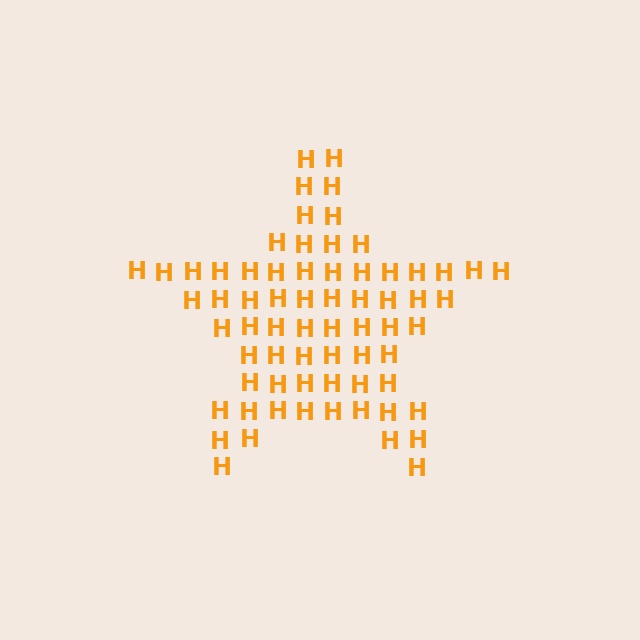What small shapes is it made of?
It is made of small letter H's.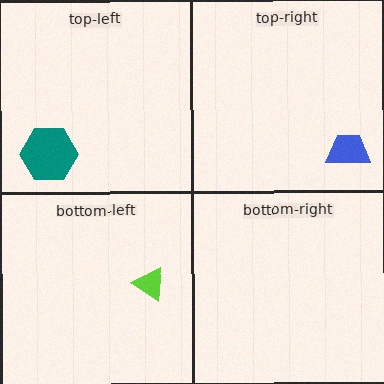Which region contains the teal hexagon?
The top-left region.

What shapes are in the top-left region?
The teal hexagon.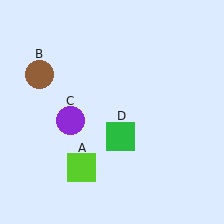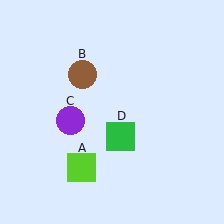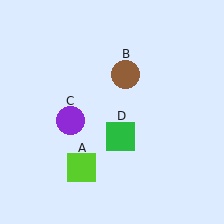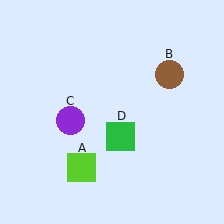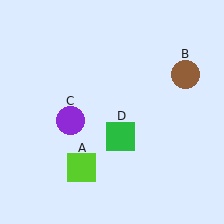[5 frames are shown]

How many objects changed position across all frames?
1 object changed position: brown circle (object B).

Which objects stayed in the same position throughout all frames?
Lime square (object A) and purple circle (object C) and green square (object D) remained stationary.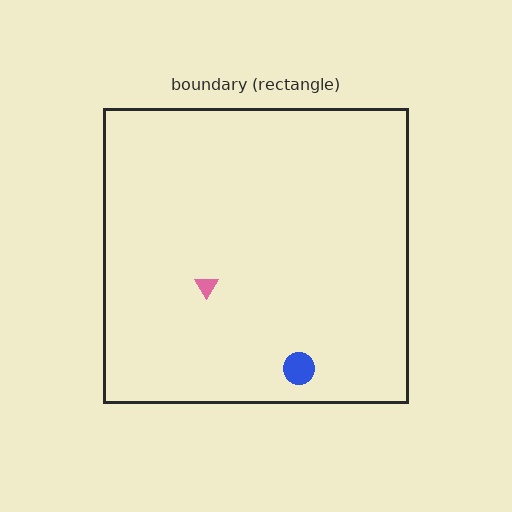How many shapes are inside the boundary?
2 inside, 0 outside.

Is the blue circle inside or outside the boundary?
Inside.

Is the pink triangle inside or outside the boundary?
Inside.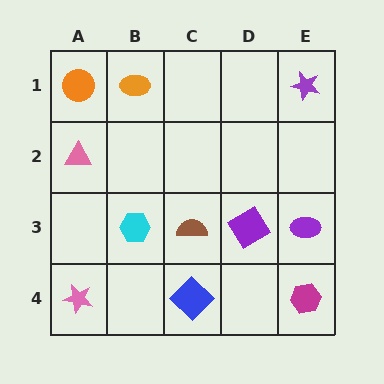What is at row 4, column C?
A blue diamond.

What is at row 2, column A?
A pink triangle.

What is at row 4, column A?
A pink star.